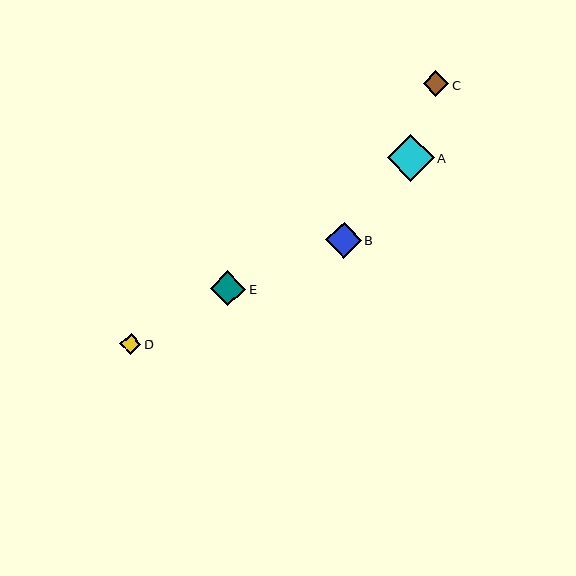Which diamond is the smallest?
Diamond D is the smallest with a size of approximately 21 pixels.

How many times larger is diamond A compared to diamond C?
Diamond A is approximately 1.8 times the size of diamond C.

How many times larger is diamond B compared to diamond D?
Diamond B is approximately 1.7 times the size of diamond D.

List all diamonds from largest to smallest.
From largest to smallest: A, B, E, C, D.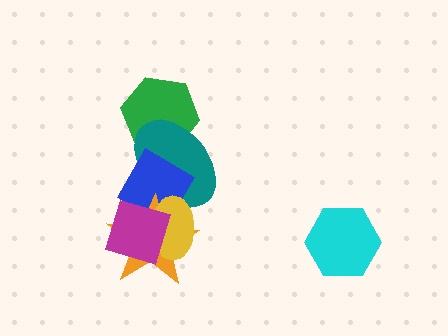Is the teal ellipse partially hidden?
Yes, it is partially covered by another shape.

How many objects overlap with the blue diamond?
4 objects overlap with the blue diamond.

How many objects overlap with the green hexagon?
1 object overlaps with the green hexagon.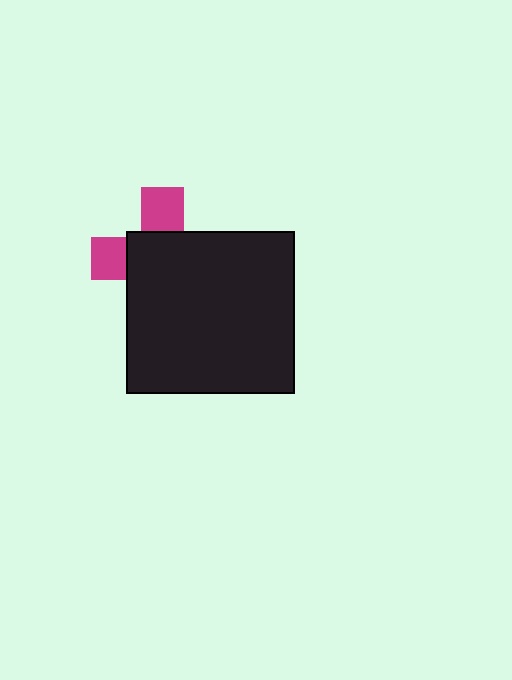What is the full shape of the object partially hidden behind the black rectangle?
The partially hidden object is a magenta cross.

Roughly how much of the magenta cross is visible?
A small part of it is visible (roughly 32%).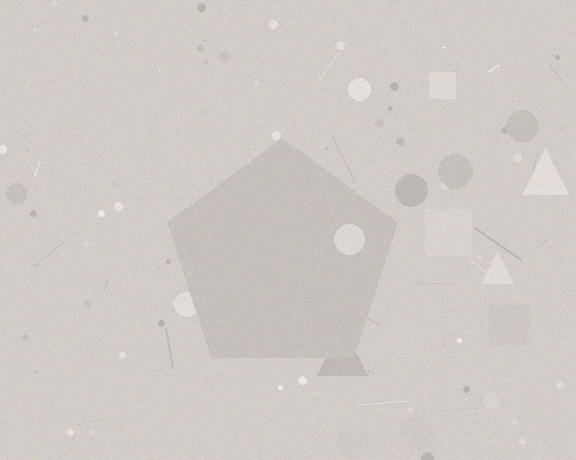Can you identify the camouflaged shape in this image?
The camouflaged shape is a pentagon.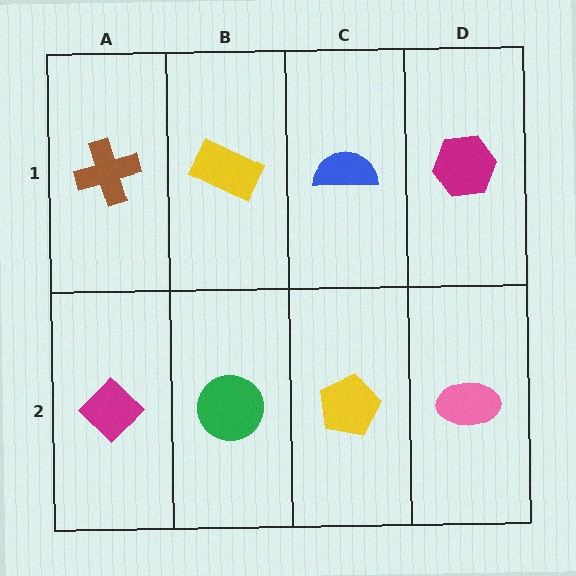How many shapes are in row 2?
4 shapes.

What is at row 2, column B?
A green circle.